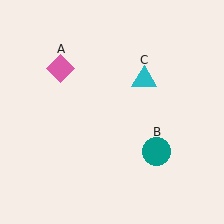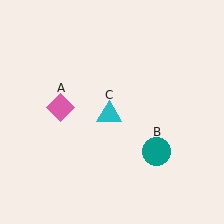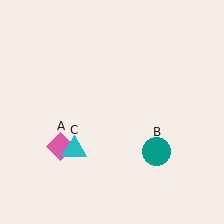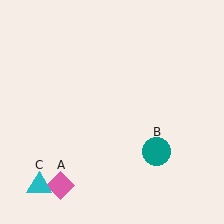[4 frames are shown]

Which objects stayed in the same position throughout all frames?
Teal circle (object B) remained stationary.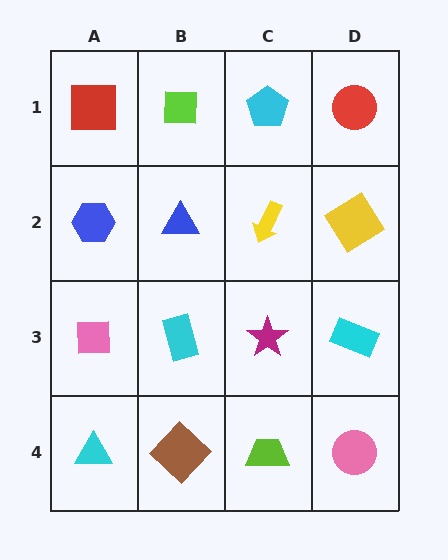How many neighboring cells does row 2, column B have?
4.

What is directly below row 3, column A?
A cyan triangle.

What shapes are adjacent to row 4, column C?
A magenta star (row 3, column C), a brown diamond (row 4, column B), a pink circle (row 4, column D).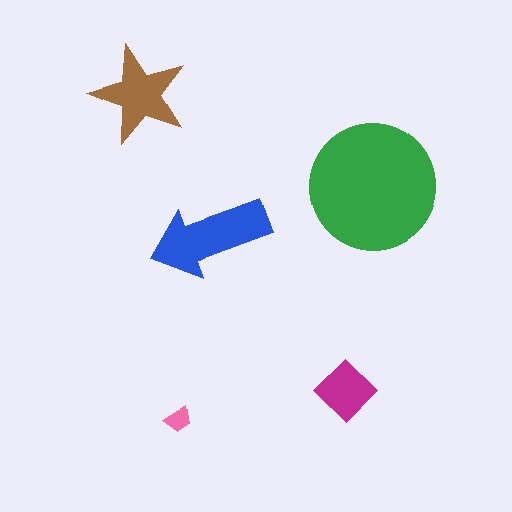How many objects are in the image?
There are 5 objects in the image.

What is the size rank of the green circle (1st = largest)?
1st.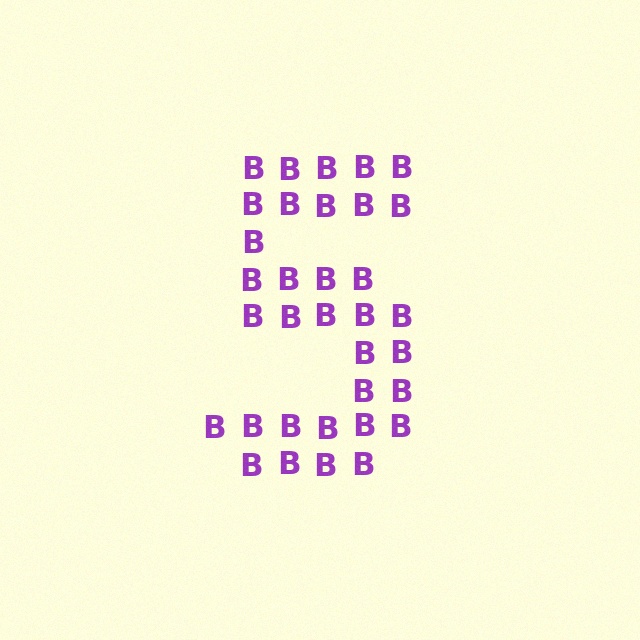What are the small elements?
The small elements are letter B's.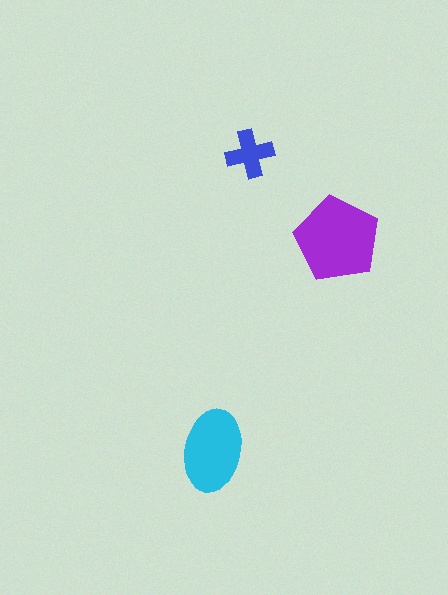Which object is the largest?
The purple pentagon.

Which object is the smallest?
The blue cross.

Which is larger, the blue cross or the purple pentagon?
The purple pentagon.